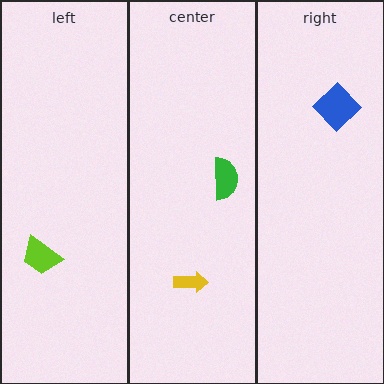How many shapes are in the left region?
1.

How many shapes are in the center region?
2.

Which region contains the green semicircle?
The center region.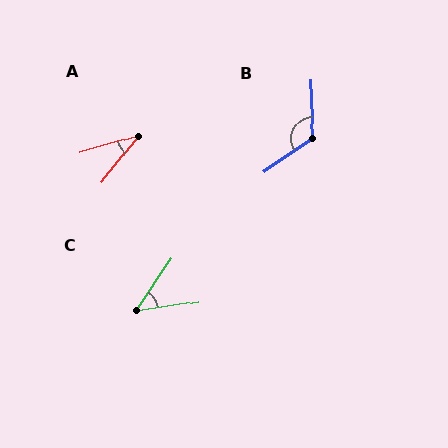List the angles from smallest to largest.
A (35°), C (48°), B (122°).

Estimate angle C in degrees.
Approximately 48 degrees.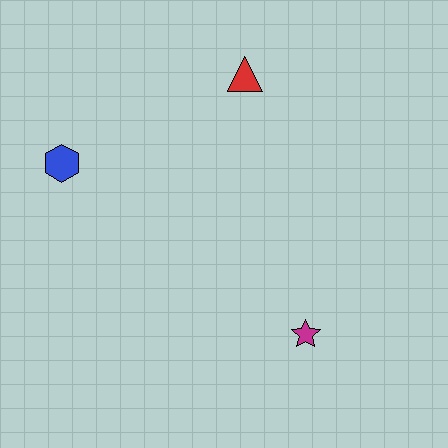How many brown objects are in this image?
There are no brown objects.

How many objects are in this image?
There are 3 objects.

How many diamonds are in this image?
There are no diamonds.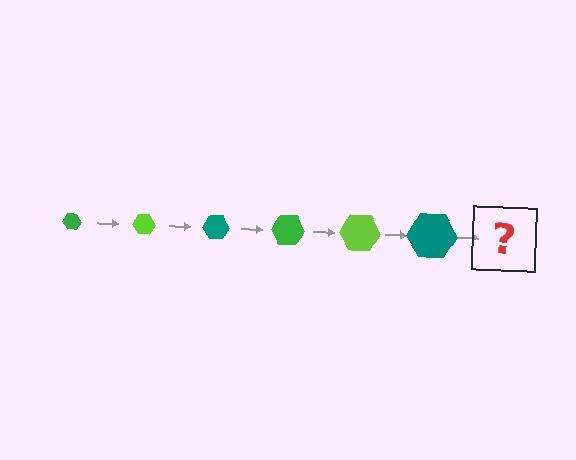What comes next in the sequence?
The next element should be a green hexagon, larger than the previous one.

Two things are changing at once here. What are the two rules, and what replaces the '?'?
The two rules are that the hexagon grows larger each step and the color cycles through green, lime, and teal. The '?' should be a green hexagon, larger than the previous one.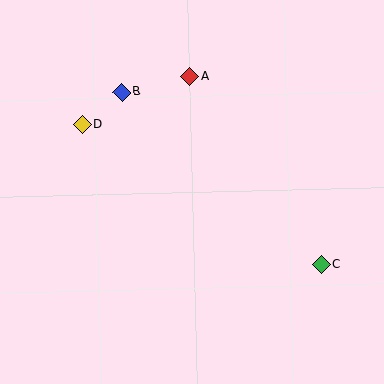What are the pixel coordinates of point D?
Point D is at (82, 125).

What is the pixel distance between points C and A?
The distance between C and A is 229 pixels.